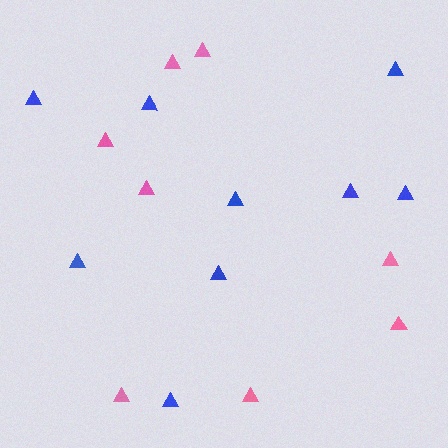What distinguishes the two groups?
There are 2 groups: one group of blue triangles (9) and one group of pink triangles (8).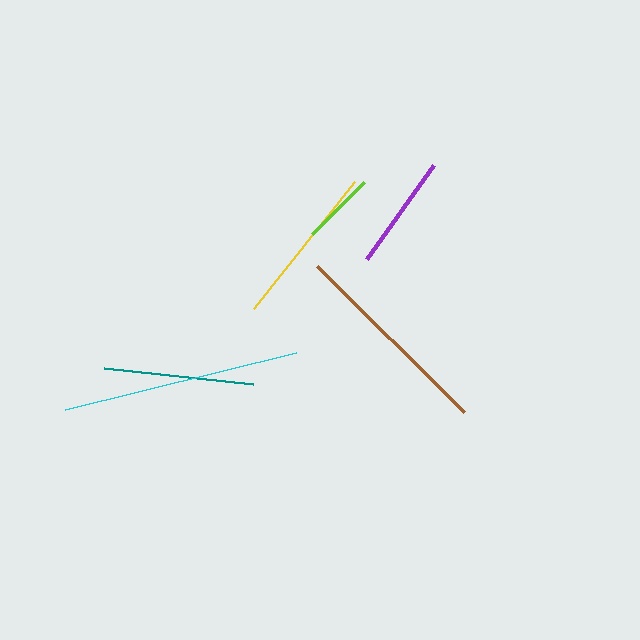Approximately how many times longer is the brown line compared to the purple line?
The brown line is approximately 1.8 times the length of the purple line.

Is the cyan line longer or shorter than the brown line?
The cyan line is longer than the brown line.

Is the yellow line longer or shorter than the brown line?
The brown line is longer than the yellow line.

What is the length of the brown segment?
The brown segment is approximately 207 pixels long.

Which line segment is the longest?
The cyan line is the longest at approximately 238 pixels.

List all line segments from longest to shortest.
From longest to shortest: cyan, brown, yellow, teal, purple, lime.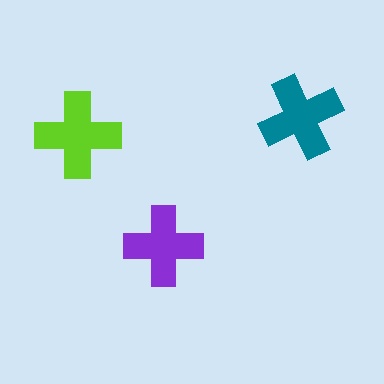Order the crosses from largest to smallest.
the lime one, the teal one, the purple one.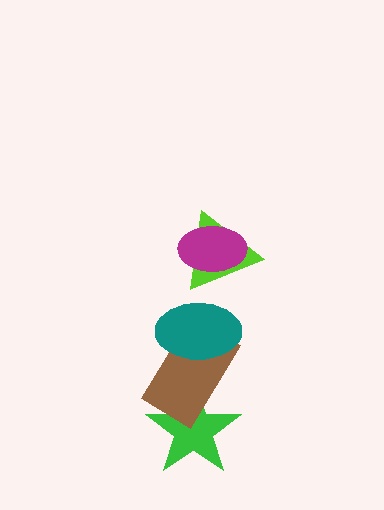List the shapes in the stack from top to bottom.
From top to bottom: the magenta ellipse, the lime triangle, the teal ellipse, the brown rectangle, the green star.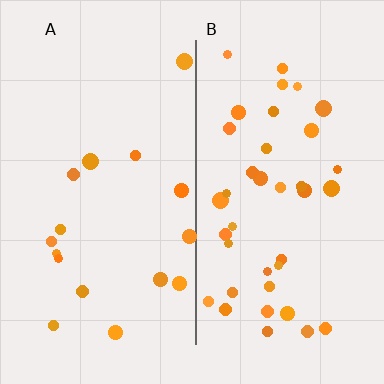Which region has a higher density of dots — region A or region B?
B (the right).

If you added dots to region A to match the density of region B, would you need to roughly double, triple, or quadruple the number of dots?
Approximately double.